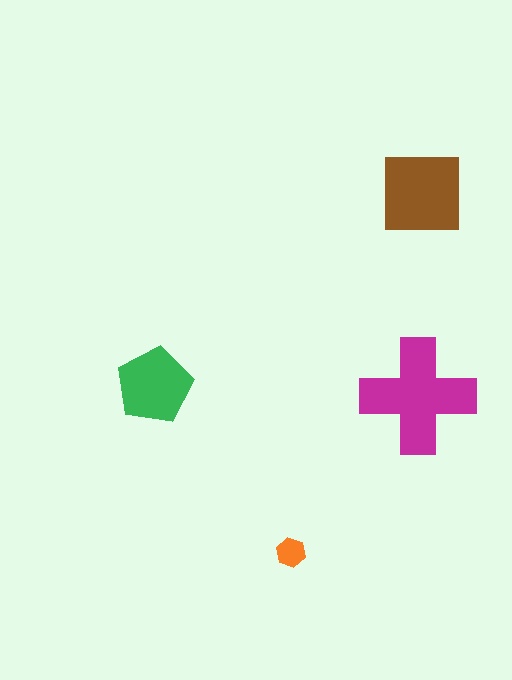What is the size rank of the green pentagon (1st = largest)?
3rd.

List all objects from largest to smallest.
The magenta cross, the brown square, the green pentagon, the orange hexagon.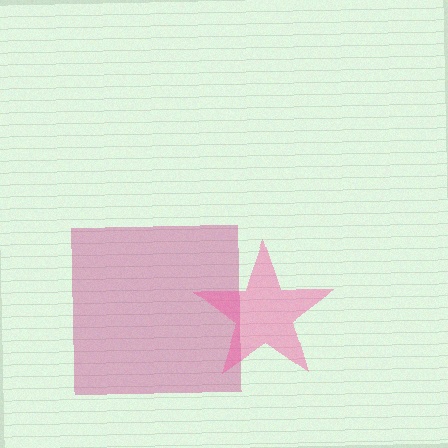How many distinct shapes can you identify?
There are 2 distinct shapes: a magenta square, a pink star.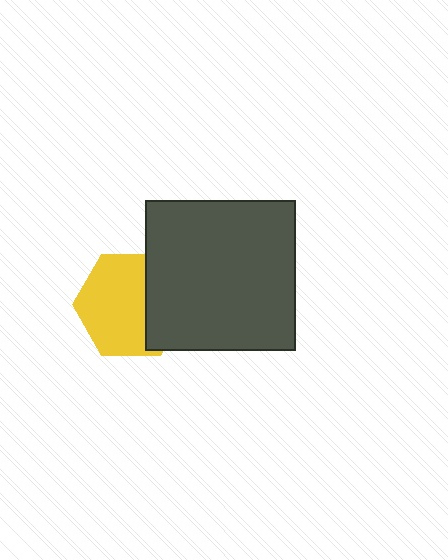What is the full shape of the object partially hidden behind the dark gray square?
The partially hidden object is a yellow hexagon.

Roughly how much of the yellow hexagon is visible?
Most of it is visible (roughly 67%).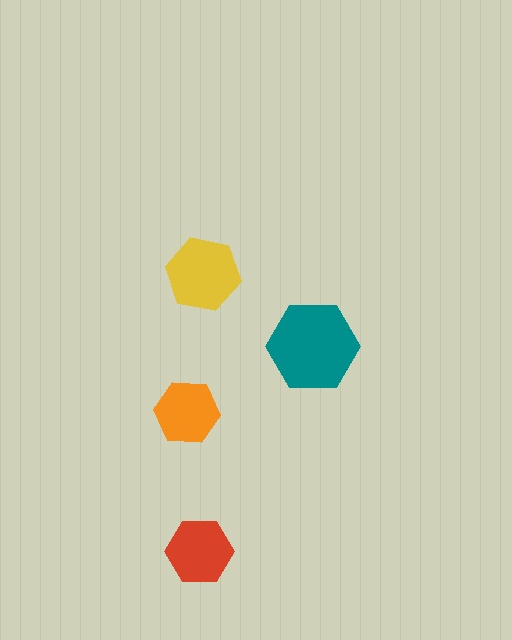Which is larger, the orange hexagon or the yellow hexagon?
The yellow one.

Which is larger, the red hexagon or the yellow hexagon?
The yellow one.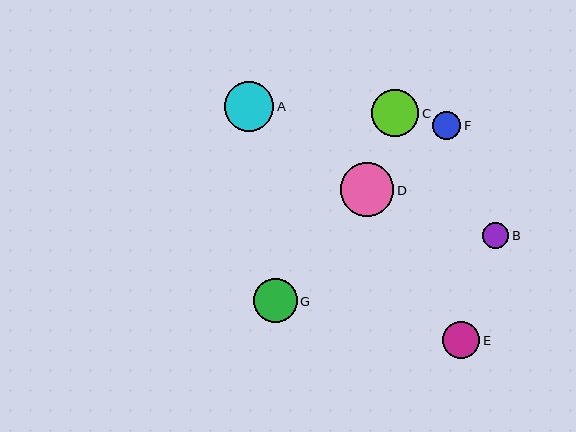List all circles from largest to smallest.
From largest to smallest: D, A, C, G, E, F, B.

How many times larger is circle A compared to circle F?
Circle A is approximately 1.7 times the size of circle F.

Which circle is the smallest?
Circle B is the smallest with a size of approximately 26 pixels.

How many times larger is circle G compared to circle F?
Circle G is approximately 1.5 times the size of circle F.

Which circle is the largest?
Circle D is the largest with a size of approximately 53 pixels.